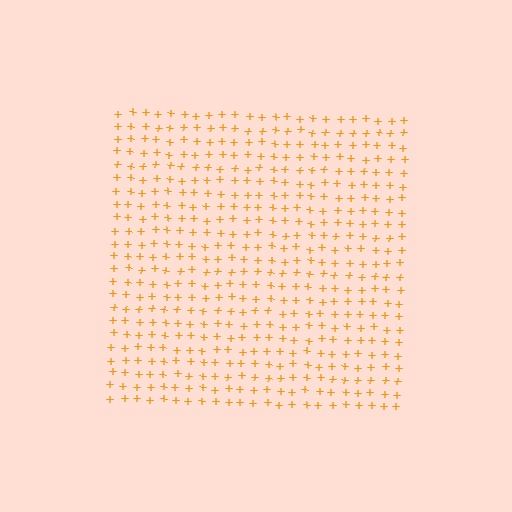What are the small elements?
The small elements are plus signs.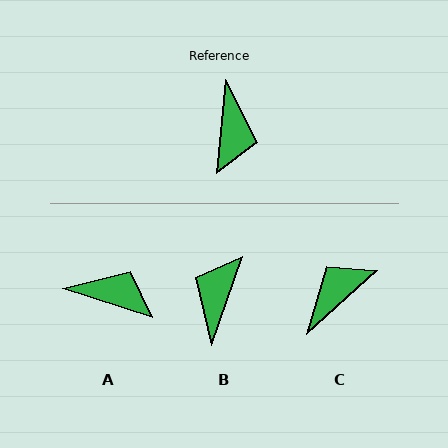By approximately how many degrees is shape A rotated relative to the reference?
Approximately 78 degrees counter-clockwise.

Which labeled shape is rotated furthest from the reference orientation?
B, about 166 degrees away.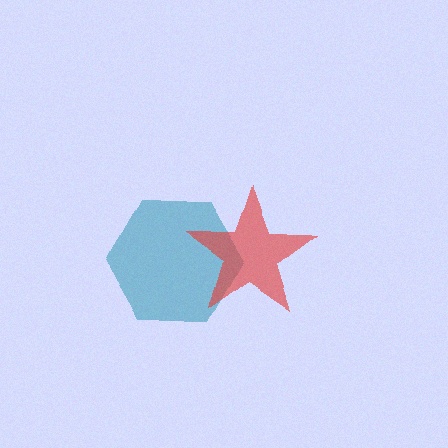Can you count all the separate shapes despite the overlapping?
Yes, there are 2 separate shapes.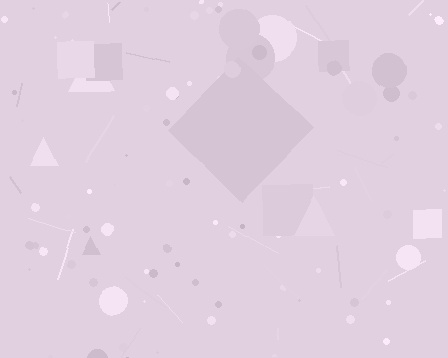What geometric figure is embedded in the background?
A diamond is embedded in the background.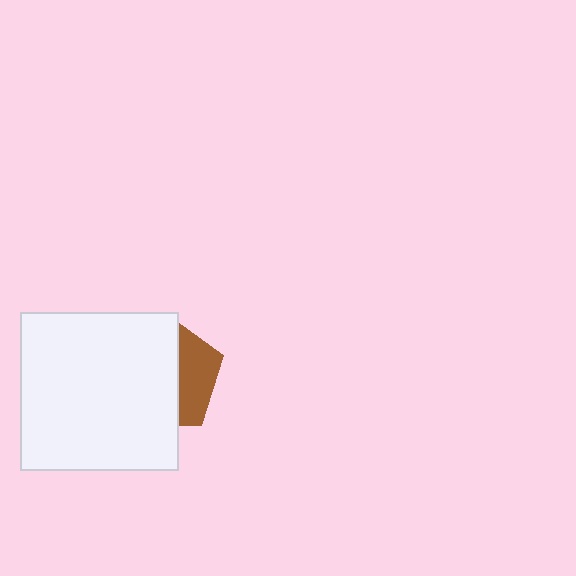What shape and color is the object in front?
The object in front is a white square.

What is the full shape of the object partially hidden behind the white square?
The partially hidden object is a brown pentagon.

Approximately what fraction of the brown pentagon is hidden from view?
Roughly 67% of the brown pentagon is hidden behind the white square.